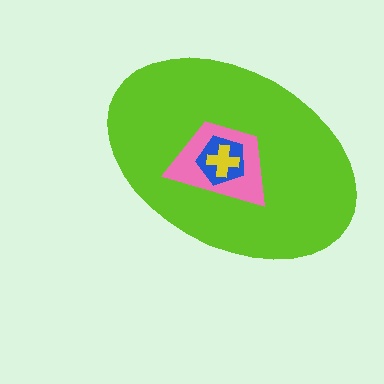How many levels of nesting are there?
4.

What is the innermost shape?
The yellow cross.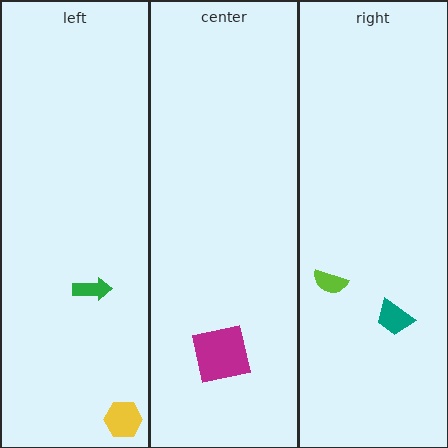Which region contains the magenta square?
The center region.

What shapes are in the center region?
The magenta square.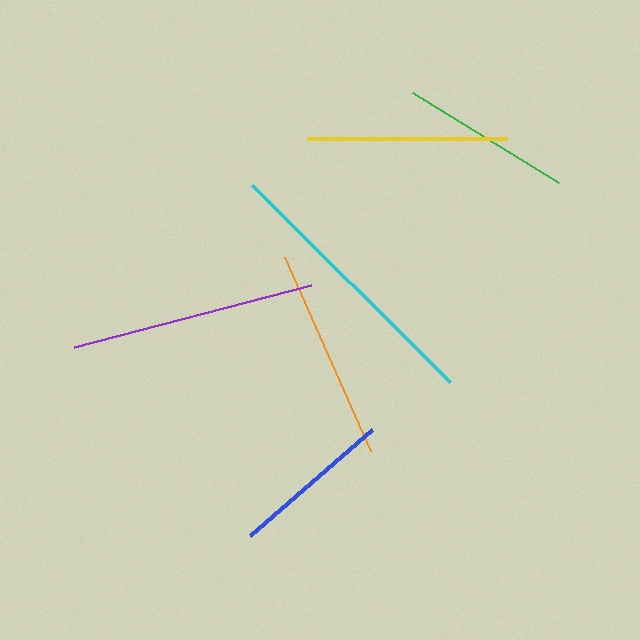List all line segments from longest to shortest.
From longest to shortest: cyan, purple, orange, yellow, green, blue.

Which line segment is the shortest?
The blue line is the shortest at approximately 163 pixels.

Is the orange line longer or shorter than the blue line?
The orange line is longer than the blue line.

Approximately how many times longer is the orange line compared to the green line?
The orange line is approximately 1.2 times the length of the green line.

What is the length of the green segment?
The green segment is approximately 172 pixels long.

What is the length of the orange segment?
The orange segment is approximately 212 pixels long.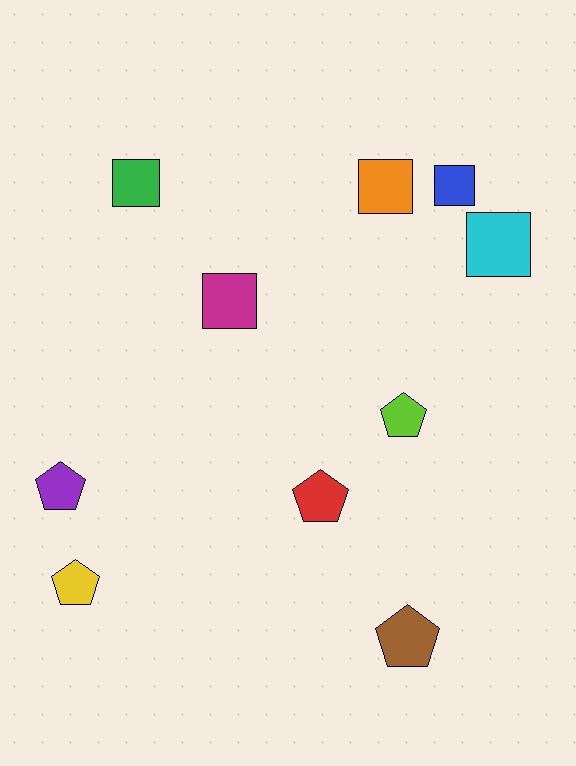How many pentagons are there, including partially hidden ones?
There are 5 pentagons.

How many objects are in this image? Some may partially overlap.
There are 10 objects.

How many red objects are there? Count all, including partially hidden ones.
There is 1 red object.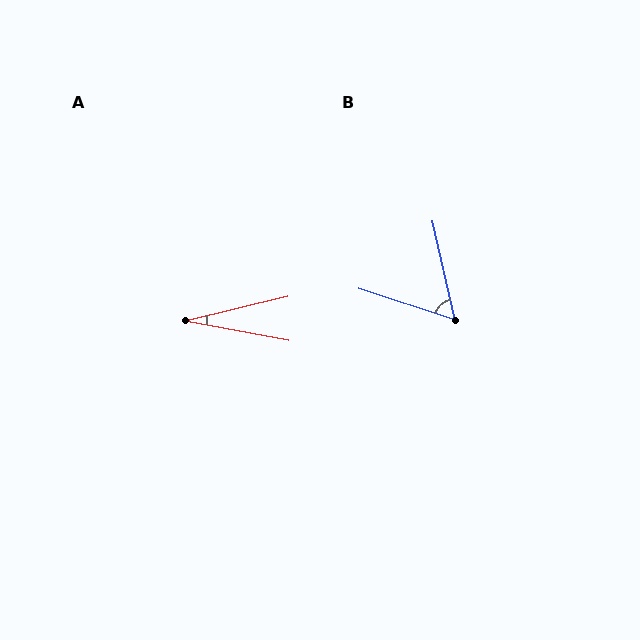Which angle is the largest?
B, at approximately 59 degrees.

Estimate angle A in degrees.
Approximately 24 degrees.